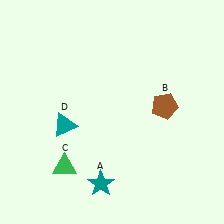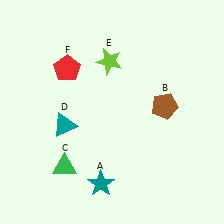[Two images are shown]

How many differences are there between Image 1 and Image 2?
There are 2 differences between the two images.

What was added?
A lime star (E), a red pentagon (F) were added in Image 2.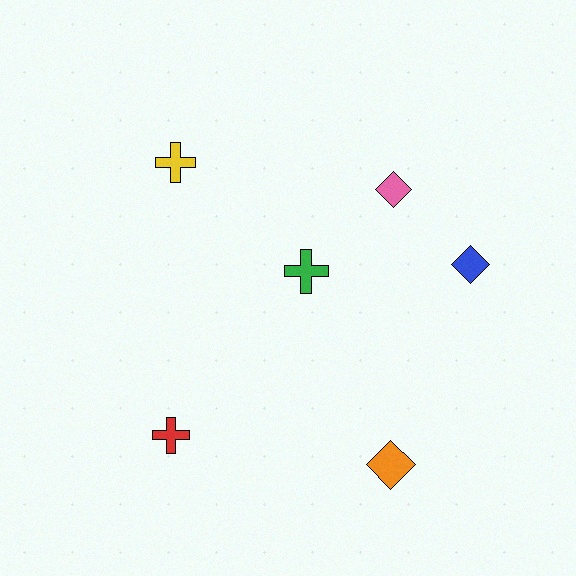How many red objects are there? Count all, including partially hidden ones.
There is 1 red object.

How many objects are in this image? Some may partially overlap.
There are 6 objects.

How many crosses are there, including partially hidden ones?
There are 3 crosses.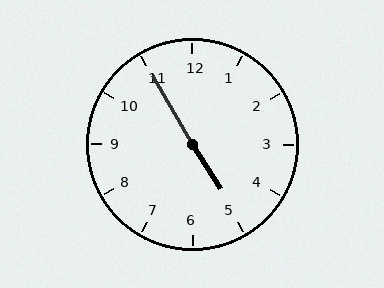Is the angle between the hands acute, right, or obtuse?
It is obtuse.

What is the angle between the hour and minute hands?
Approximately 178 degrees.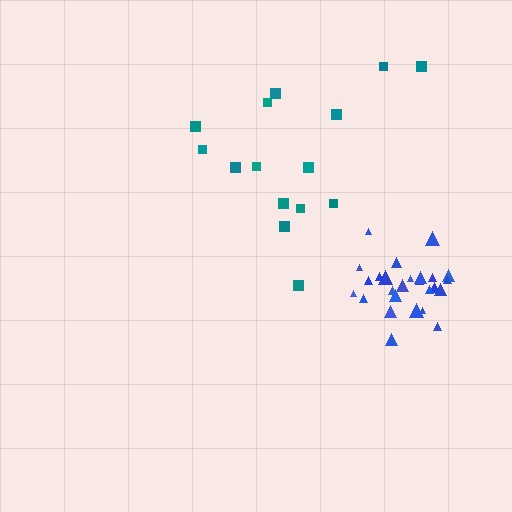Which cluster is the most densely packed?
Blue.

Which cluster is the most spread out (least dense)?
Teal.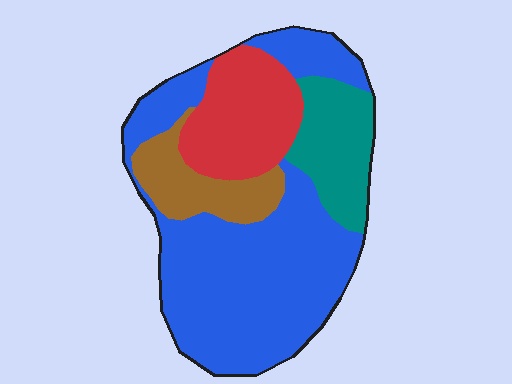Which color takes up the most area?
Blue, at roughly 55%.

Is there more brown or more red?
Red.